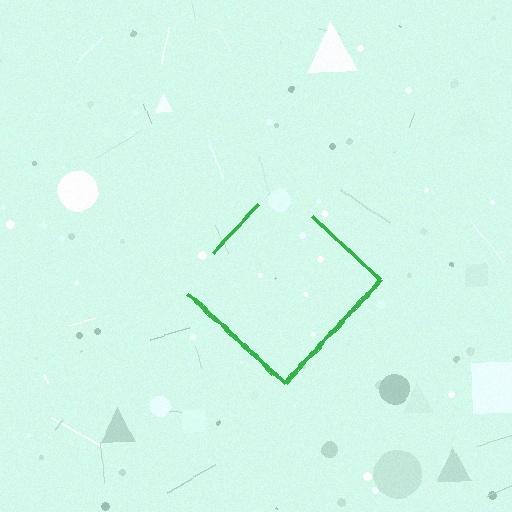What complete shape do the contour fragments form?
The contour fragments form a diamond.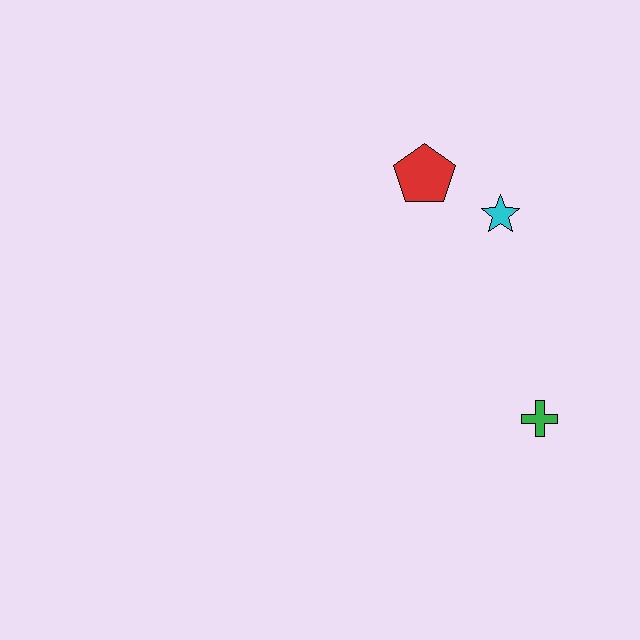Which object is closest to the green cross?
The cyan star is closest to the green cross.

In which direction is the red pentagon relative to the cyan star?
The red pentagon is to the left of the cyan star.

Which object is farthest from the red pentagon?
The green cross is farthest from the red pentagon.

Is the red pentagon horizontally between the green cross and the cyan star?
No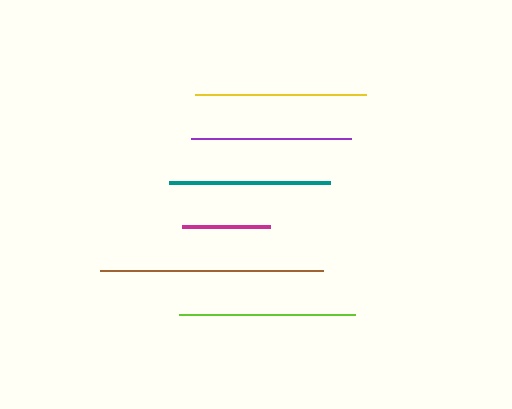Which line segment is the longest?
The brown line is the longest at approximately 223 pixels.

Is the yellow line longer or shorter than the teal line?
The yellow line is longer than the teal line.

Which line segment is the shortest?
The magenta line is the shortest at approximately 88 pixels.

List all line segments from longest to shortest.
From longest to shortest: brown, lime, yellow, teal, purple, magenta.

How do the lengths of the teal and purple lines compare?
The teal and purple lines are approximately the same length.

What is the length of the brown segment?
The brown segment is approximately 223 pixels long.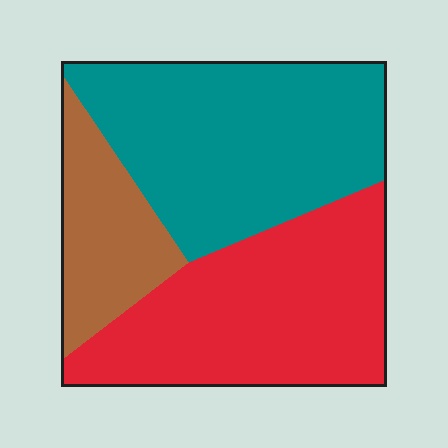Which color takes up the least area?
Brown, at roughly 15%.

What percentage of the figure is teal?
Teal takes up between a quarter and a half of the figure.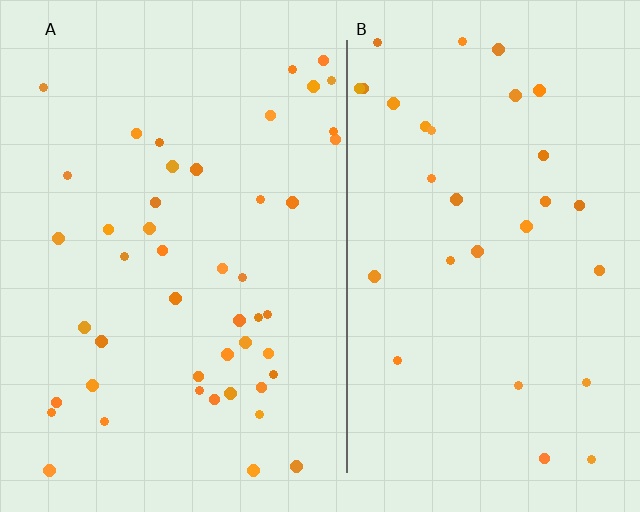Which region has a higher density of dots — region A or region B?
A (the left).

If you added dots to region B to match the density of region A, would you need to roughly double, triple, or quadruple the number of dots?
Approximately double.